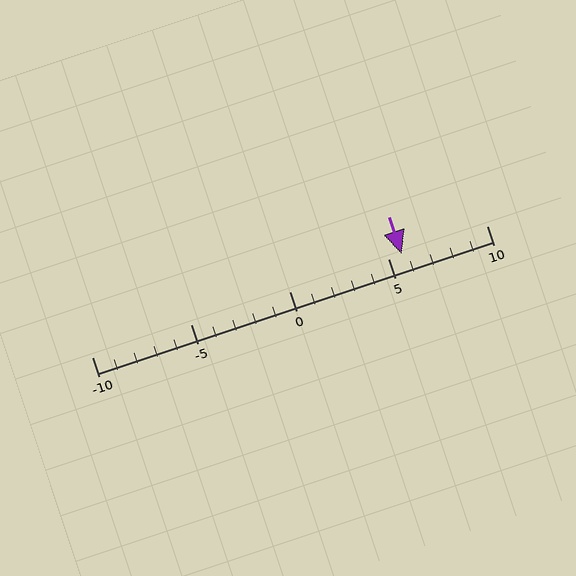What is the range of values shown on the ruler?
The ruler shows values from -10 to 10.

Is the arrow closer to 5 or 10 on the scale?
The arrow is closer to 5.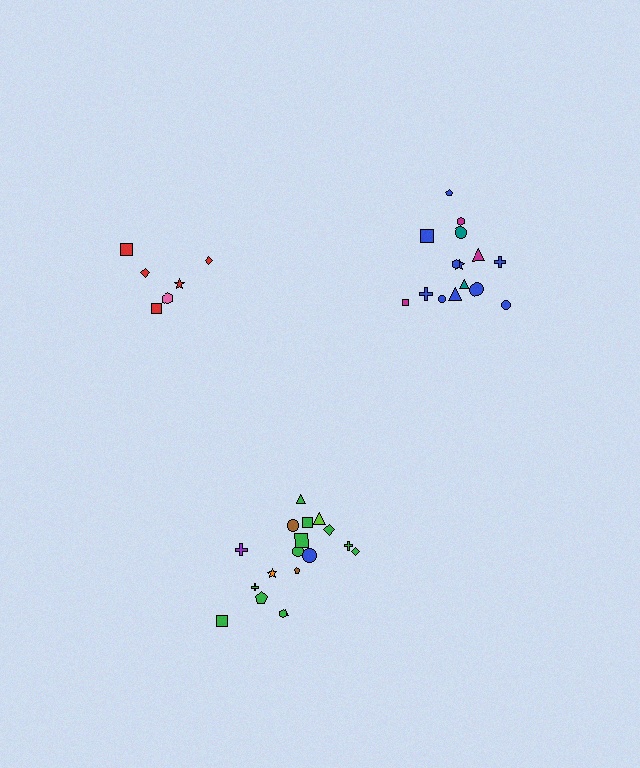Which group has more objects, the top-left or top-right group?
The top-right group.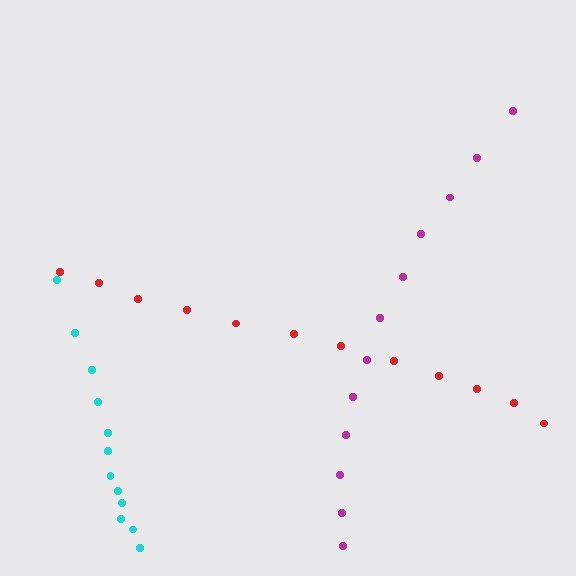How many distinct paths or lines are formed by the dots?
There are 3 distinct paths.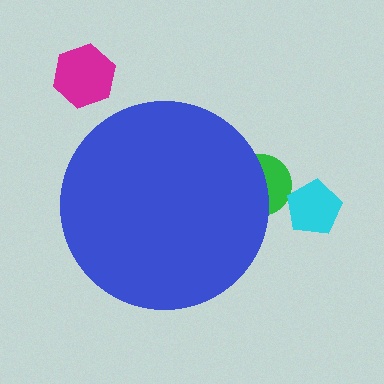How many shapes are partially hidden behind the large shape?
1 shape is partially hidden.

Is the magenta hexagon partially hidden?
No, the magenta hexagon is fully visible.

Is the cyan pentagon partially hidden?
No, the cyan pentagon is fully visible.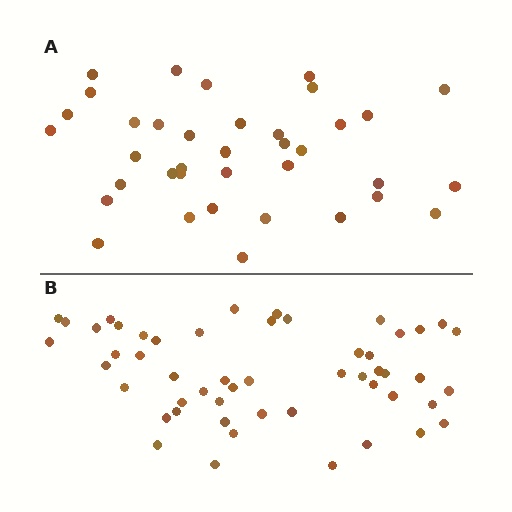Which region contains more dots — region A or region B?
Region B (the bottom region) has more dots.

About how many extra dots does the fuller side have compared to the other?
Region B has approximately 15 more dots than region A.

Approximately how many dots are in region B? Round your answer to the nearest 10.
About 50 dots. (The exact count is 52, which rounds to 50.)